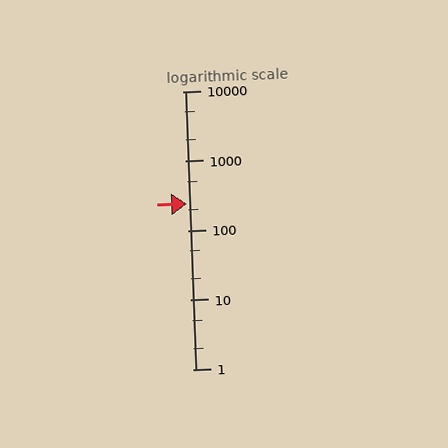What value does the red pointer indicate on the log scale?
The pointer indicates approximately 240.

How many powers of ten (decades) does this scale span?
The scale spans 4 decades, from 1 to 10000.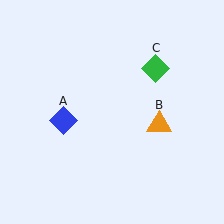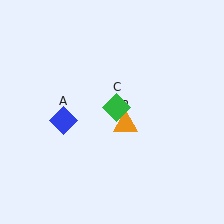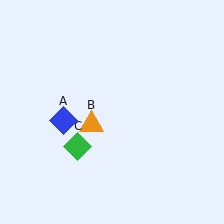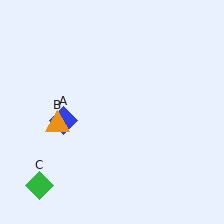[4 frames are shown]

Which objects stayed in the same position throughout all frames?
Blue diamond (object A) remained stationary.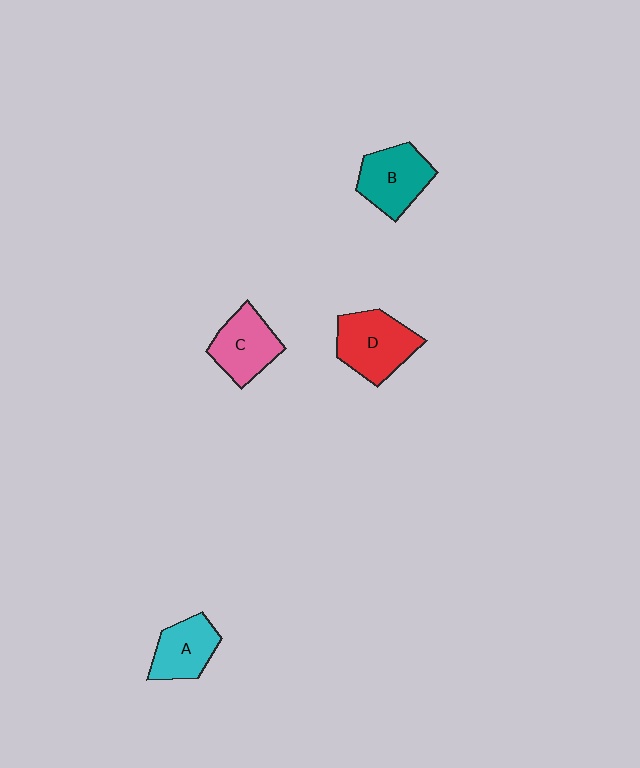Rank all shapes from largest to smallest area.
From largest to smallest: D (red), B (teal), C (pink), A (cyan).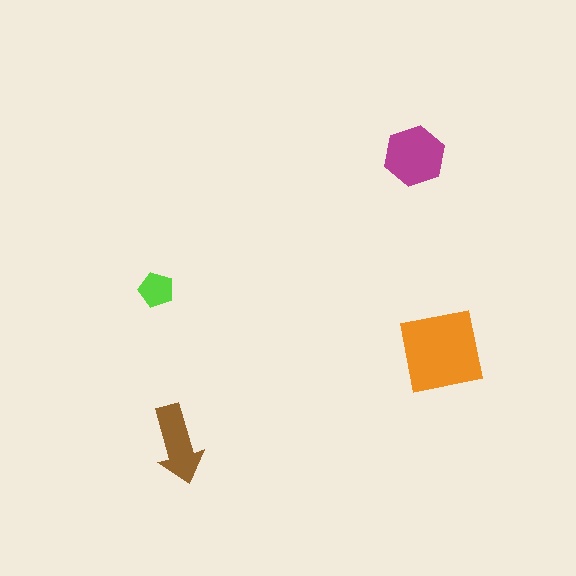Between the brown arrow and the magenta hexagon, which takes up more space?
The magenta hexagon.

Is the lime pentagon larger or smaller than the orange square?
Smaller.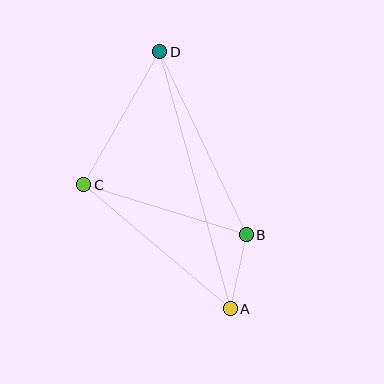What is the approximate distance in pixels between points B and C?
The distance between B and C is approximately 170 pixels.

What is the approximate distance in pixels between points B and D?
The distance between B and D is approximately 202 pixels.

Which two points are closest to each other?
Points A and B are closest to each other.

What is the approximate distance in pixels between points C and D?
The distance between C and D is approximately 153 pixels.